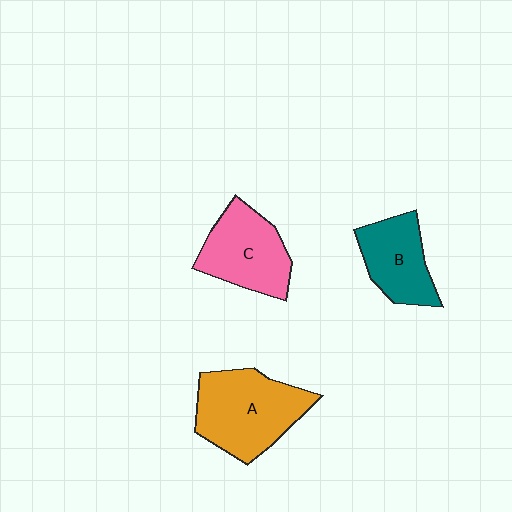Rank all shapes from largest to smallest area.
From largest to smallest: A (orange), C (pink), B (teal).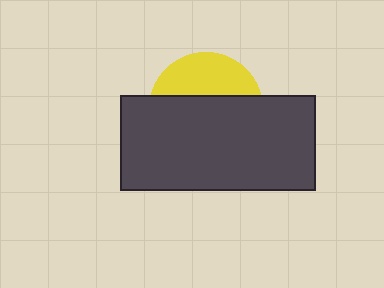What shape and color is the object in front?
The object in front is a dark gray rectangle.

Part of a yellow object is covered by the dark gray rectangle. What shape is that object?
It is a circle.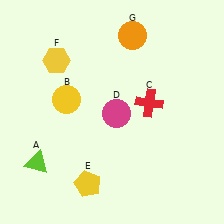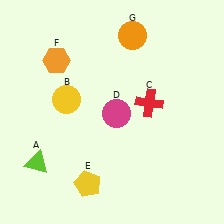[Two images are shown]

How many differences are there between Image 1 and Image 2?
There is 1 difference between the two images.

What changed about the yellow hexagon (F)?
In Image 1, F is yellow. In Image 2, it changed to orange.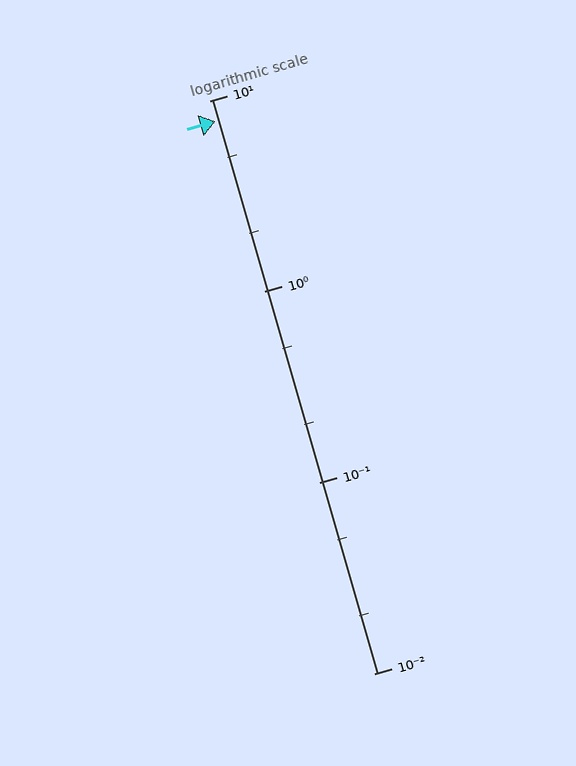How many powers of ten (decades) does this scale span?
The scale spans 3 decades, from 0.01 to 10.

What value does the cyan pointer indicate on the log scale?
The pointer indicates approximately 7.8.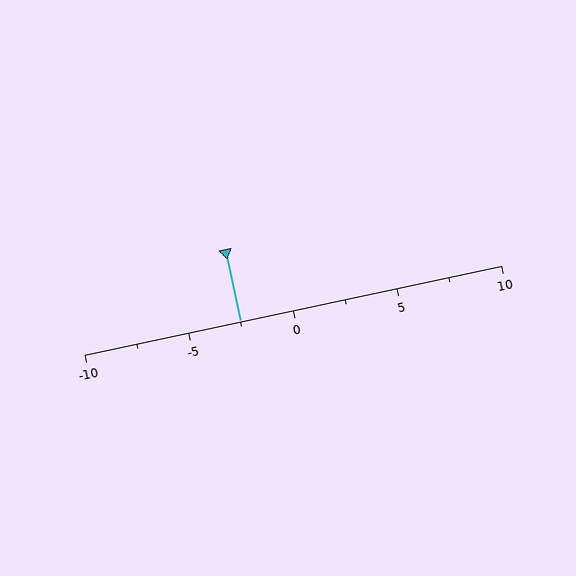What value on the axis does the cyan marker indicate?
The marker indicates approximately -2.5.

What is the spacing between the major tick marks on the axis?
The major ticks are spaced 5 apart.